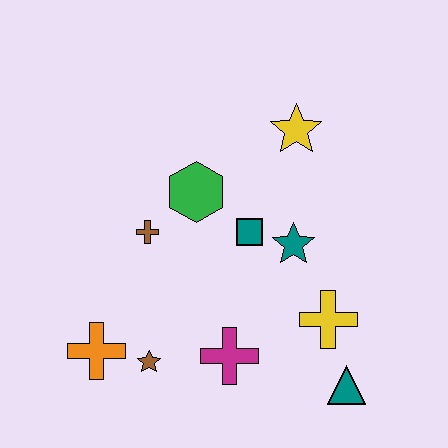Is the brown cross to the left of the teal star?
Yes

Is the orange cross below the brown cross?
Yes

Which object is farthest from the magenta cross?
The yellow star is farthest from the magenta cross.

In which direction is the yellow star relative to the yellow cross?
The yellow star is above the yellow cross.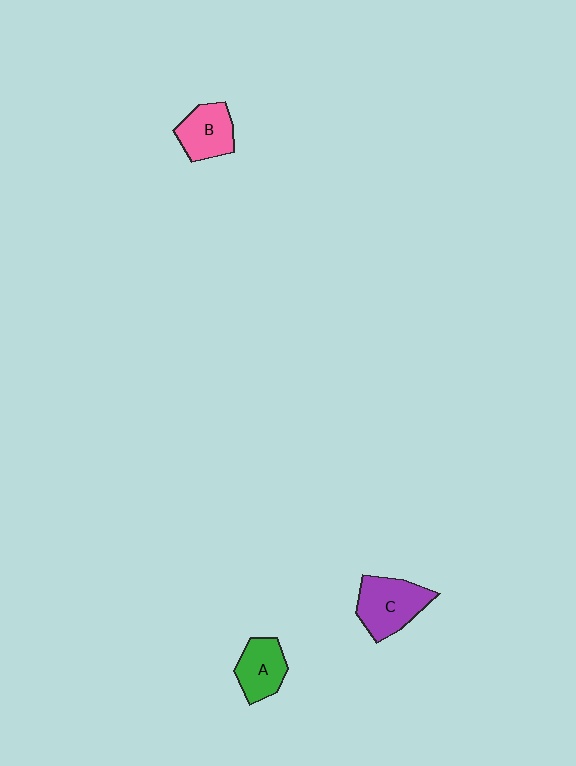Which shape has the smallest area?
Shape A (green).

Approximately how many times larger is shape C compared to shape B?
Approximately 1.3 times.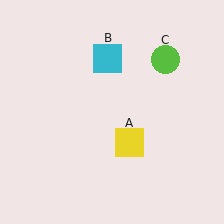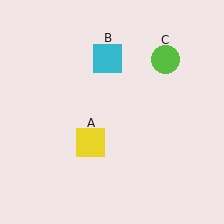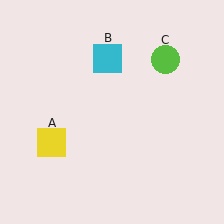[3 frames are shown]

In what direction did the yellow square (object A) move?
The yellow square (object A) moved left.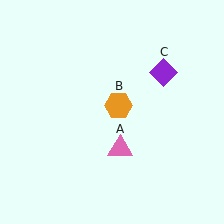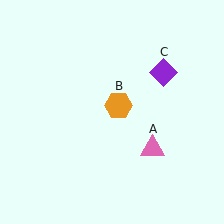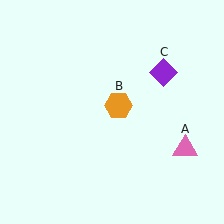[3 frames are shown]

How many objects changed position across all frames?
1 object changed position: pink triangle (object A).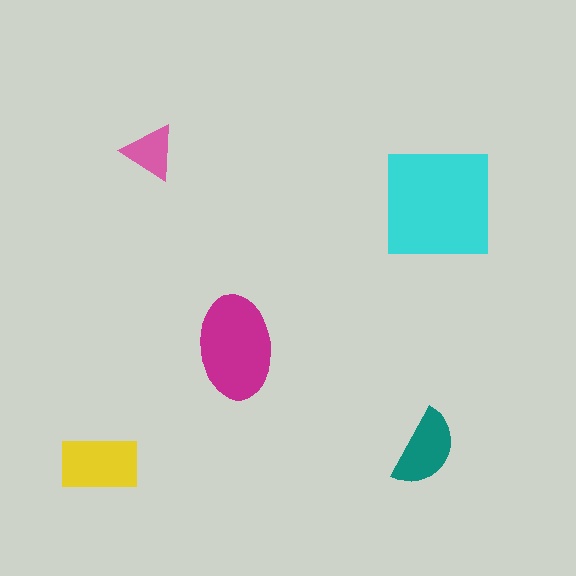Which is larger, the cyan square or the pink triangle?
The cyan square.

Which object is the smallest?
The pink triangle.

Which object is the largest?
The cyan square.